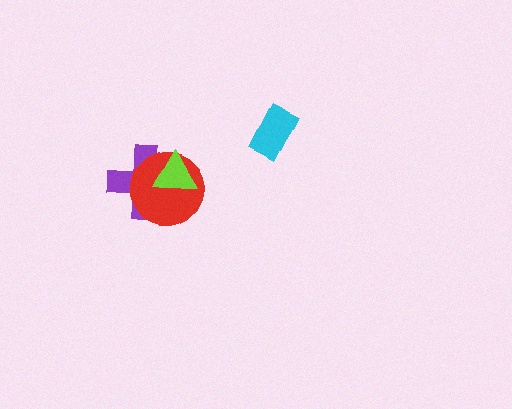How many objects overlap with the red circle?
2 objects overlap with the red circle.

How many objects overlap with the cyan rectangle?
0 objects overlap with the cyan rectangle.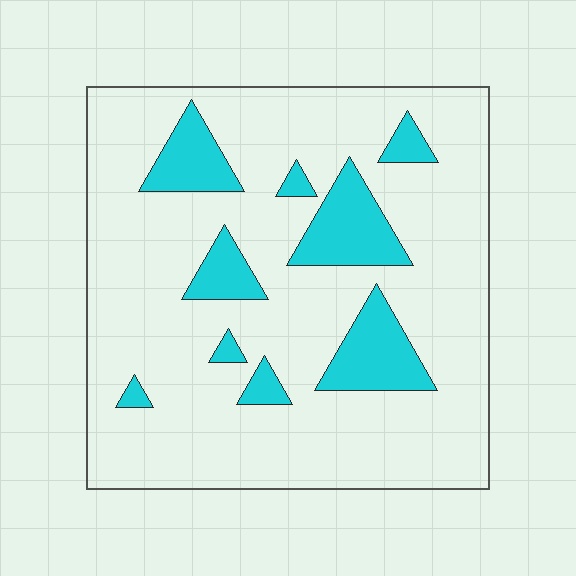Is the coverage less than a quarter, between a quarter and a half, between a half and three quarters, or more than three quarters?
Less than a quarter.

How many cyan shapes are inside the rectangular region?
9.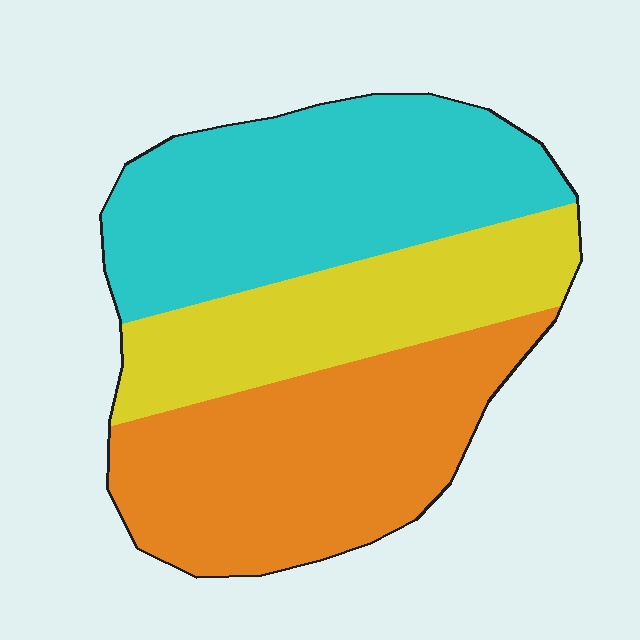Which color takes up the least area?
Yellow, at roughly 25%.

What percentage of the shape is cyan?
Cyan covers 38% of the shape.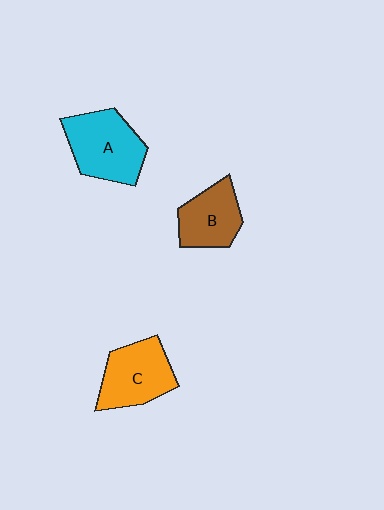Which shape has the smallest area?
Shape B (brown).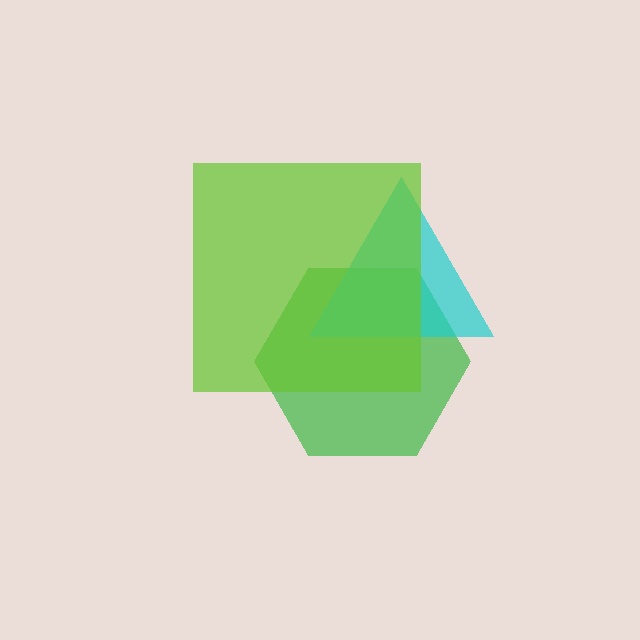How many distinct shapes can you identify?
There are 3 distinct shapes: a green hexagon, a cyan triangle, a lime square.